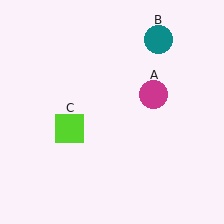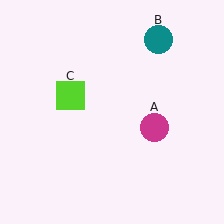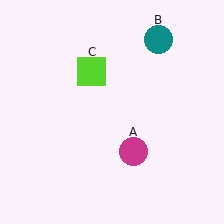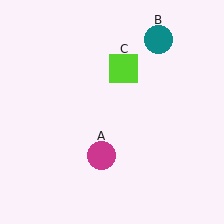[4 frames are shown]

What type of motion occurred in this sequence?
The magenta circle (object A), lime square (object C) rotated clockwise around the center of the scene.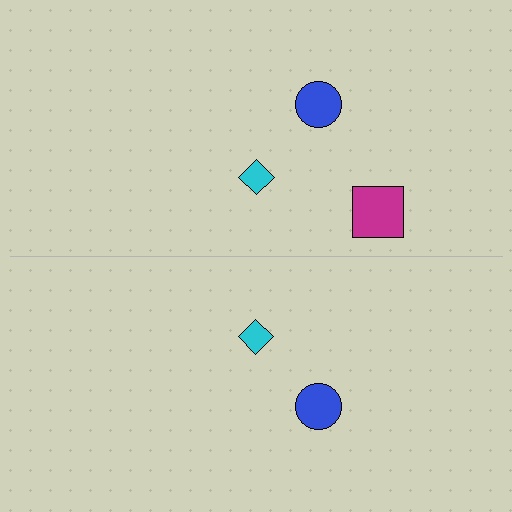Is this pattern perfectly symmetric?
No, the pattern is not perfectly symmetric. A magenta square is missing from the bottom side.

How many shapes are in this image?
There are 5 shapes in this image.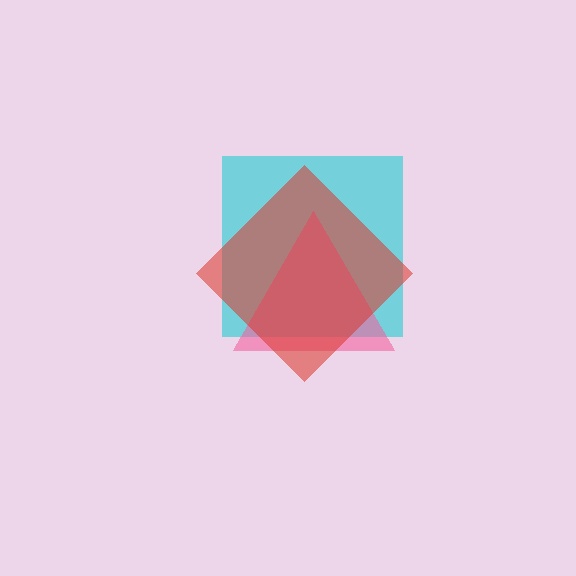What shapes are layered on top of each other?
The layered shapes are: a cyan square, a pink triangle, a red diamond.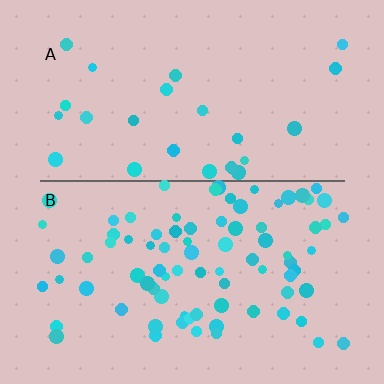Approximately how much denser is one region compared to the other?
Approximately 3.3× — region B over region A.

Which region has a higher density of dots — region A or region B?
B (the bottom).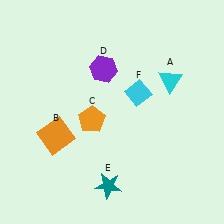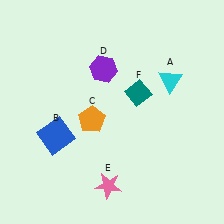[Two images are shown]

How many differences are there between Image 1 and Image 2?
There are 3 differences between the two images.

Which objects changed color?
B changed from orange to blue. E changed from teal to pink. F changed from cyan to teal.